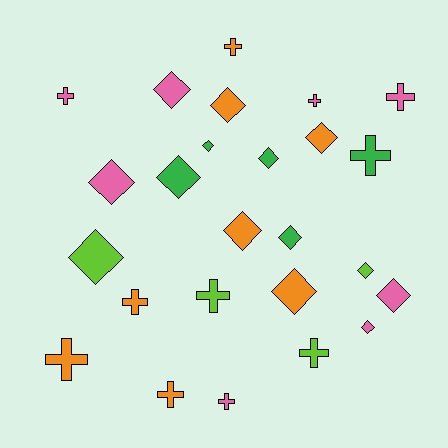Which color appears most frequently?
Pink, with 8 objects.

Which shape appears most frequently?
Diamond, with 14 objects.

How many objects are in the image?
There are 25 objects.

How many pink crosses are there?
There are 4 pink crosses.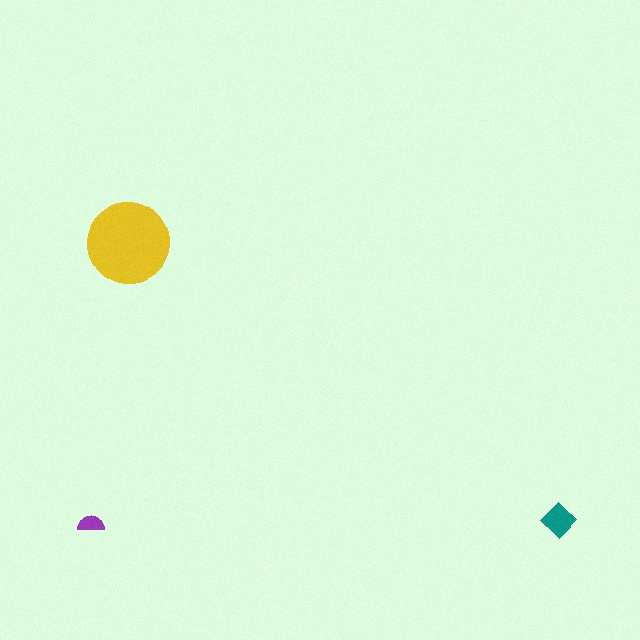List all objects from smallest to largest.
The purple semicircle, the teal diamond, the yellow circle.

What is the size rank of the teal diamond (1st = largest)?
2nd.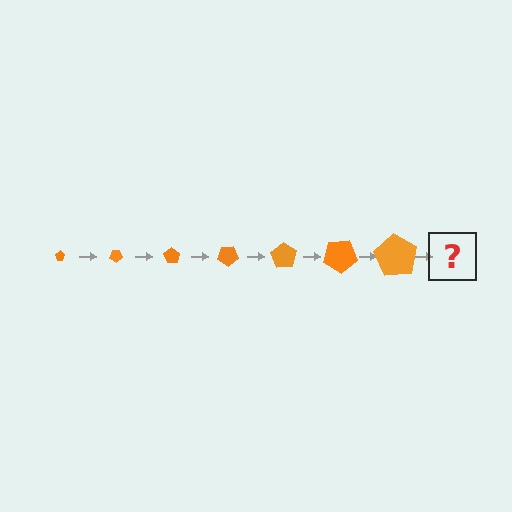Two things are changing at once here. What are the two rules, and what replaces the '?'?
The two rules are that the pentagon grows larger each step and it rotates 35 degrees each step. The '?' should be a pentagon, larger than the previous one and rotated 245 degrees from the start.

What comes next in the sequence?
The next element should be a pentagon, larger than the previous one and rotated 245 degrees from the start.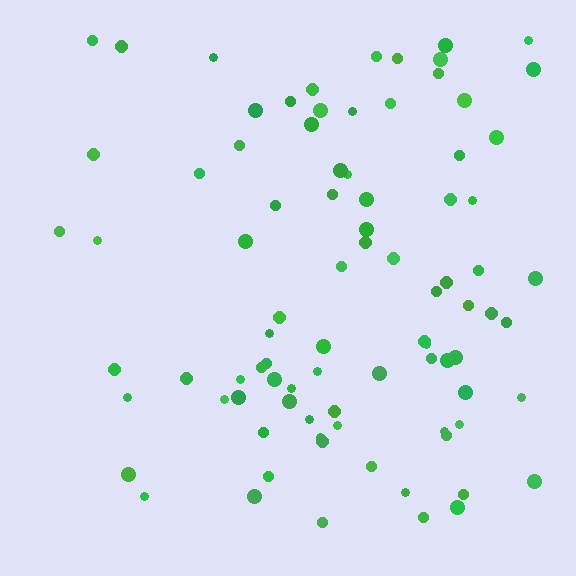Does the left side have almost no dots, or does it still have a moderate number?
Still a moderate number, just noticeably fewer than the right.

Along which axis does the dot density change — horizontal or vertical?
Horizontal.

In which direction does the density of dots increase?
From left to right, with the right side densest.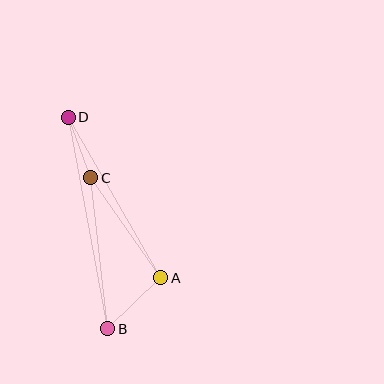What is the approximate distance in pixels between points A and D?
The distance between A and D is approximately 186 pixels.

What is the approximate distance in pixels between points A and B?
The distance between A and B is approximately 73 pixels.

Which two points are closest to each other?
Points C and D are closest to each other.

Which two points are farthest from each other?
Points B and D are farthest from each other.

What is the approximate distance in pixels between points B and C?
The distance between B and C is approximately 152 pixels.